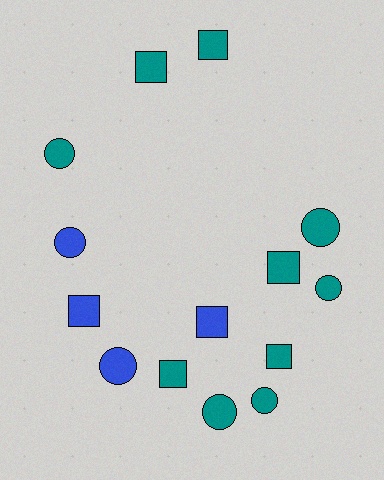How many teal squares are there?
There are 5 teal squares.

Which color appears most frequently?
Teal, with 10 objects.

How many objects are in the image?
There are 14 objects.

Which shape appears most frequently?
Square, with 7 objects.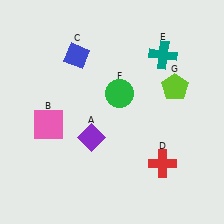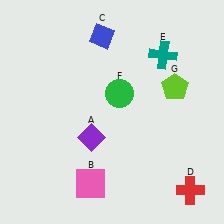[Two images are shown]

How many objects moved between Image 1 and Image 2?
3 objects moved between the two images.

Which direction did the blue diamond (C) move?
The blue diamond (C) moved right.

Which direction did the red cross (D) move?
The red cross (D) moved right.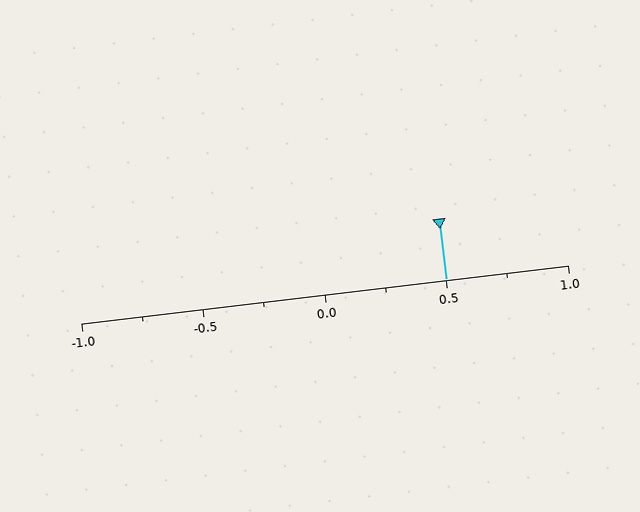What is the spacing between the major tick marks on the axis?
The major ticks are spaced 0.5 apart.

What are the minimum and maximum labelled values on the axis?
The axis runs from -1.0 to 1.0.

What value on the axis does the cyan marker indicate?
The marker indicates approximately 0.5.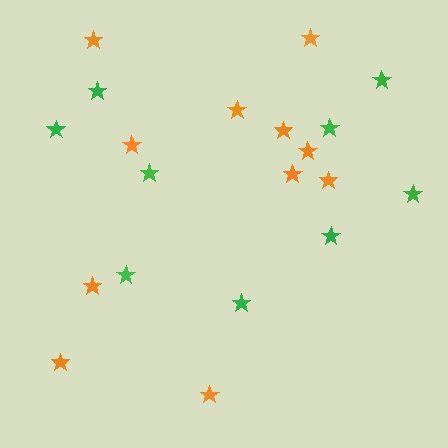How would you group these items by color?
There are 2 groups: one group of green stars (9) and one group of orange stars (11).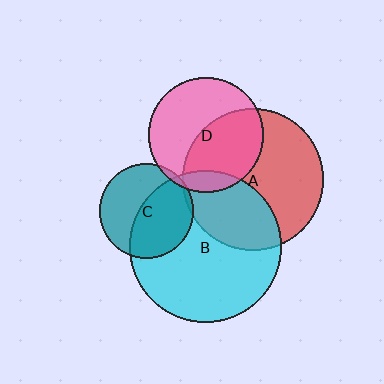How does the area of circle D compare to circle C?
Approximately 1.5 times.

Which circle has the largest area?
Circle B (cyan).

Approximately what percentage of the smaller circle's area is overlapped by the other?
Approximately 45%.